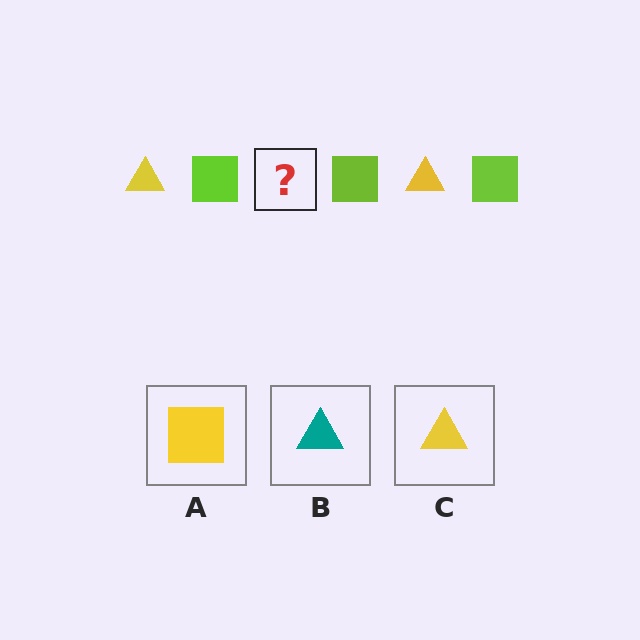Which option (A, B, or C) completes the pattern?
C.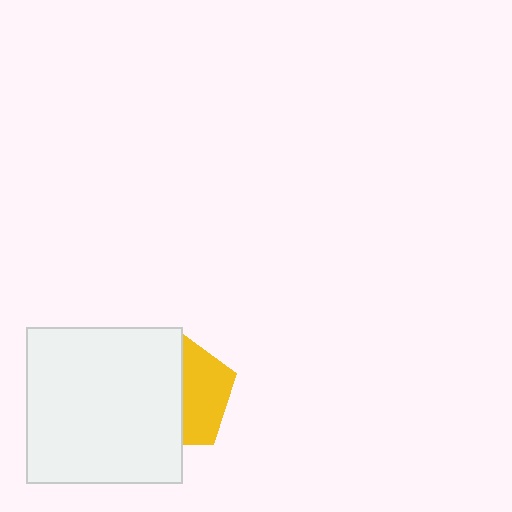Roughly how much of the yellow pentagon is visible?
A small part of it is visible (roughly 41%).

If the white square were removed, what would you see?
You would see the complete yellow pentagon.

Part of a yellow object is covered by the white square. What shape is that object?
It is a pentagon.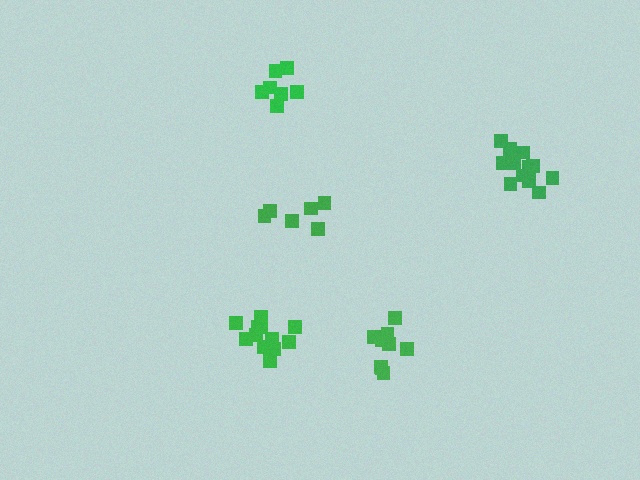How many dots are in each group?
Group 1: 12 dots, Group 2: 6 dots, Group 3: 7 dots, Group 4: 12 dots, Group 5: 9 dots (46 total).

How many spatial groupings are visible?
There are 5 spatial groupings.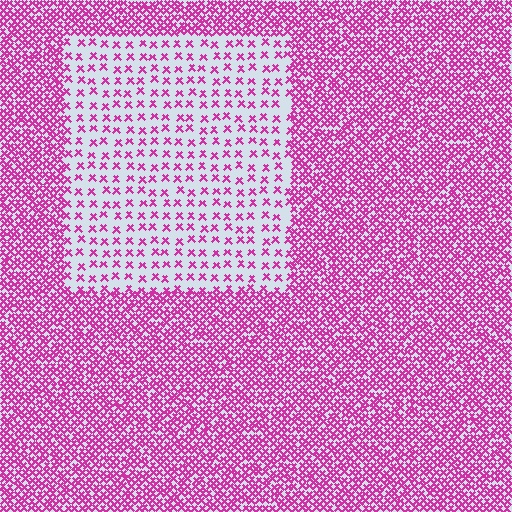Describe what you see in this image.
The image contains small magenta elements arranged at two different densities. A rectangle-shaped region is visible where the elements are less densely packed than the surrounding area.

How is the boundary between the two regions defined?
The boundary is defined by a change in element density (approximately 3.0x ratio). All elements are the same color, size, and shape.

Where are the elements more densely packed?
The elements are more densely packed outside the rectangle boundary.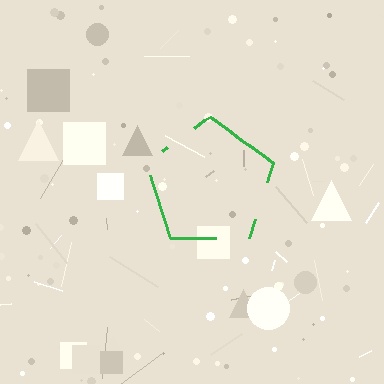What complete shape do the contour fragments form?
The contour fragments form a pentagon.